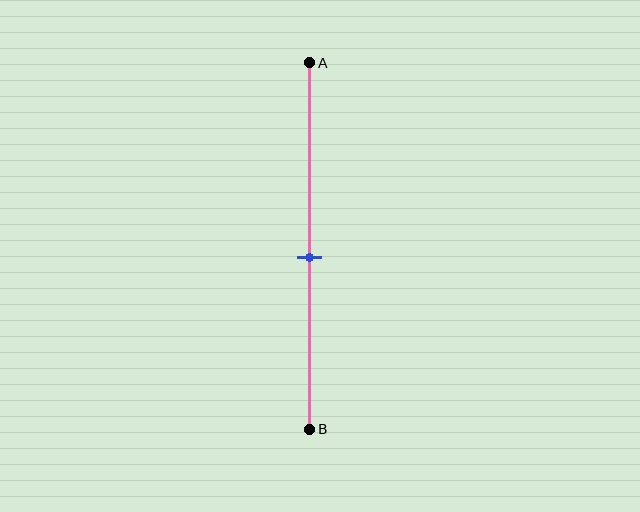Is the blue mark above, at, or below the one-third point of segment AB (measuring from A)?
The blue mark is below the one-third point of segment AB.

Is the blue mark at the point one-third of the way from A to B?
No, the mark is at about 55% from A, not at the 33% one-third point.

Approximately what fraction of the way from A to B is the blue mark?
The blue mark is approximately 55% of the way from A to B.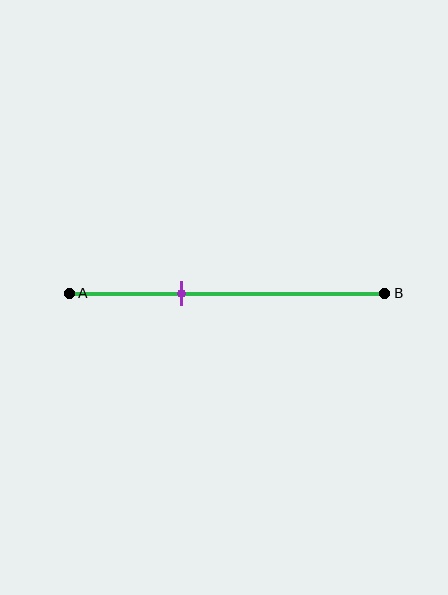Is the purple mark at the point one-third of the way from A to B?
Yes, the mark is approximately at the one-third point.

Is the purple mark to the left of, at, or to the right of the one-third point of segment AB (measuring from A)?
The purple mark is approximately at the one-third point of segment AB.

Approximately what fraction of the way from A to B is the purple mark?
The purple mark is approximately 35% of the way from A to B.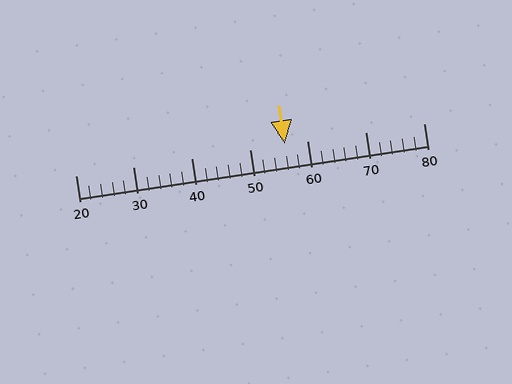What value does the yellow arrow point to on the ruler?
The yellow arrow points to approximately 56.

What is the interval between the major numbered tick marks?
The major tick marks are spaced 10 units apart.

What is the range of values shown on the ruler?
The ruler shows values from 20 to 80.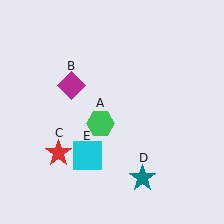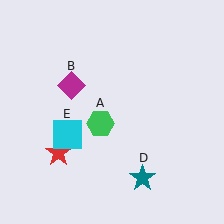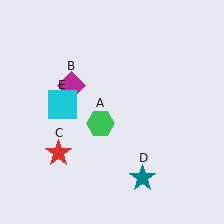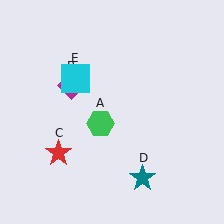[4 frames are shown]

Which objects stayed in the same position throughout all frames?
Green hexagon (object A) and magenta diamond (object B) and red star (object C) and teal star (object D) remained stationary.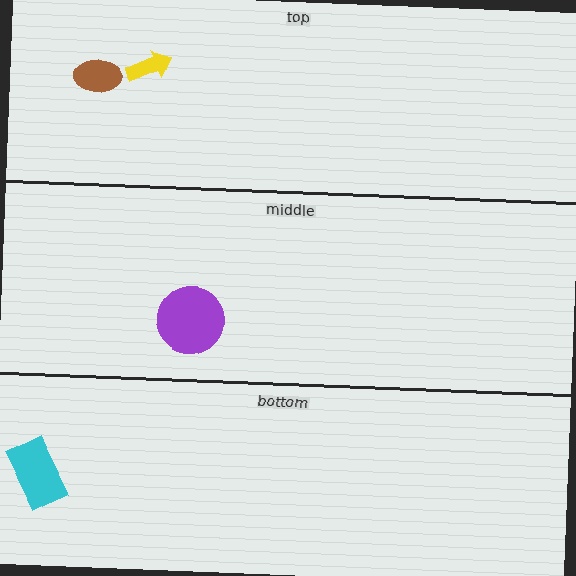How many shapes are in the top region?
2.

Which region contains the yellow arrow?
The top region.